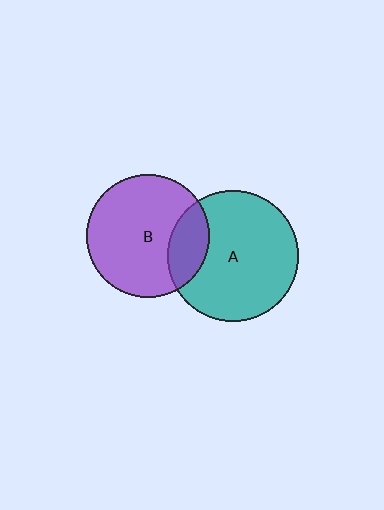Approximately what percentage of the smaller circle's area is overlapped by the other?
Approximately 20%.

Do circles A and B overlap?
Yes.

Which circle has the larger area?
Circle A (teal).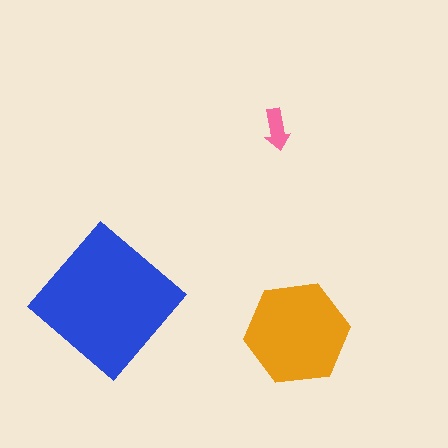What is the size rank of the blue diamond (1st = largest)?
1st.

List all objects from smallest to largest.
The pink arrow, the orange hexagon, the blue diamond.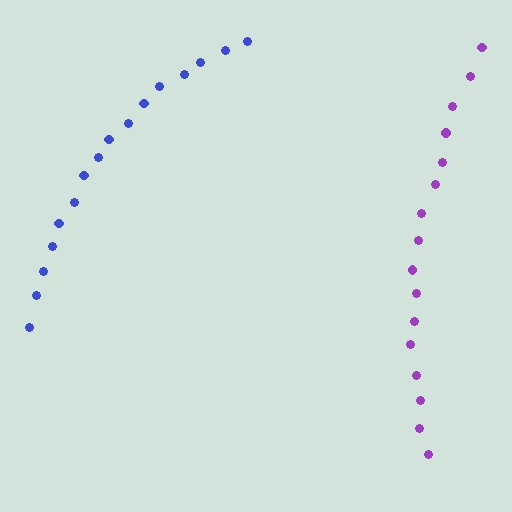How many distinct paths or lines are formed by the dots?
There are 2 distinct paths.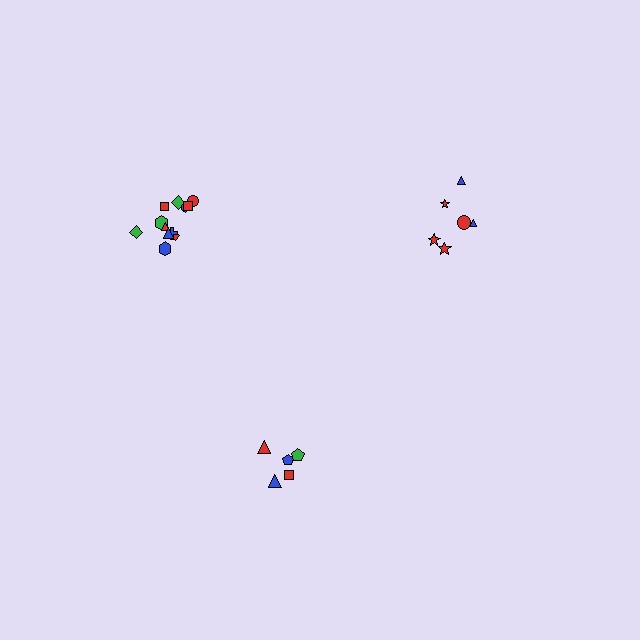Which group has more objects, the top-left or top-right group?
The top-left group.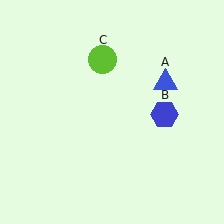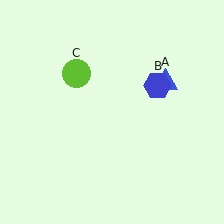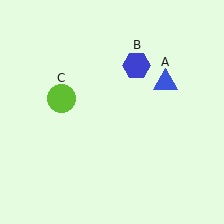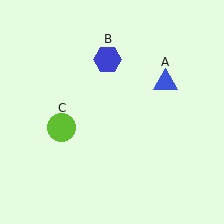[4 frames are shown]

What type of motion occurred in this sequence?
The blue hexagon (object B), lime circle (object C) rotated counterclockwise around the center of the scene.